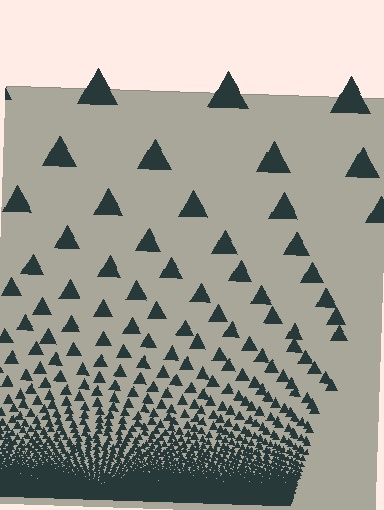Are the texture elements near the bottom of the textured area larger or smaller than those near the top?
Smaller. The gradient is inverted — elements near the bottom are smaller and denser.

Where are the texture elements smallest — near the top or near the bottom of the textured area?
Near the bottom.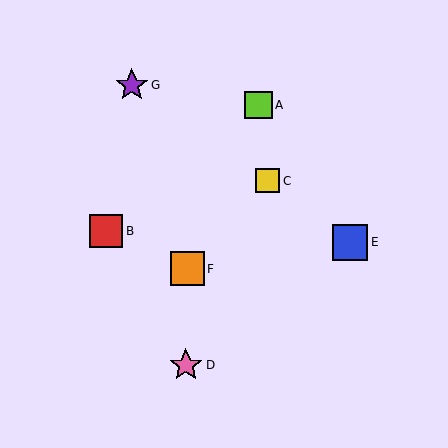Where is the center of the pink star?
The center of the pink star is at (186, 365).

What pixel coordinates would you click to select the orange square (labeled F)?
Click at (187, 269) to select the orange square F.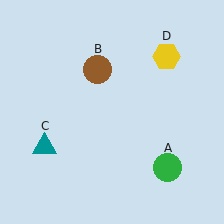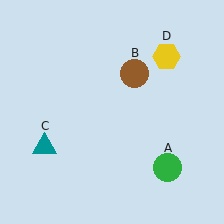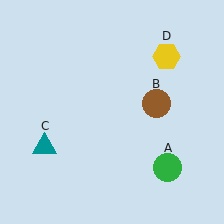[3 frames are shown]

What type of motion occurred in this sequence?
The brown circle (object B) rotated clockwise around the center of the scene.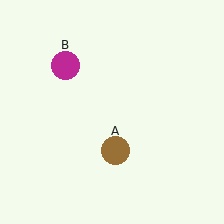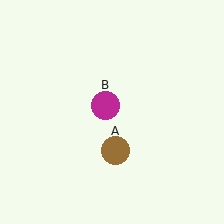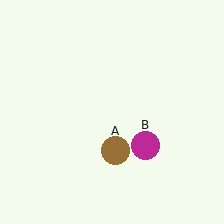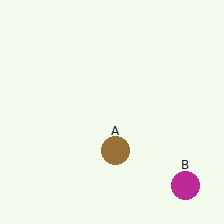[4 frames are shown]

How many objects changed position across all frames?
1 object changed position: magenta circle (object B).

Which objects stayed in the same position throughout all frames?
Brown circle (object A) remained stationary.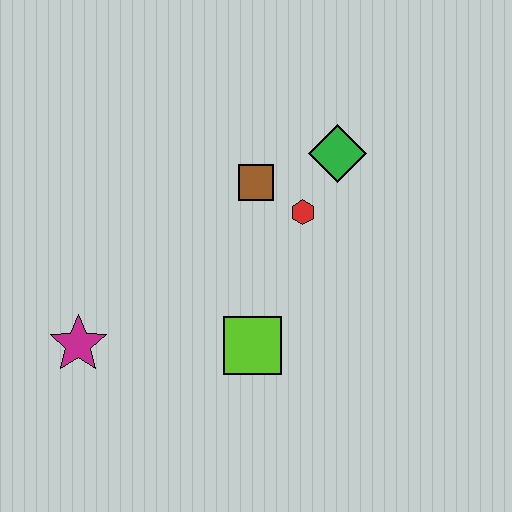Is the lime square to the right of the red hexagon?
No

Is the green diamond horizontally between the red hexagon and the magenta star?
No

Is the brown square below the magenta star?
No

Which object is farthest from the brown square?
The magenta star is farthest from the brown square.